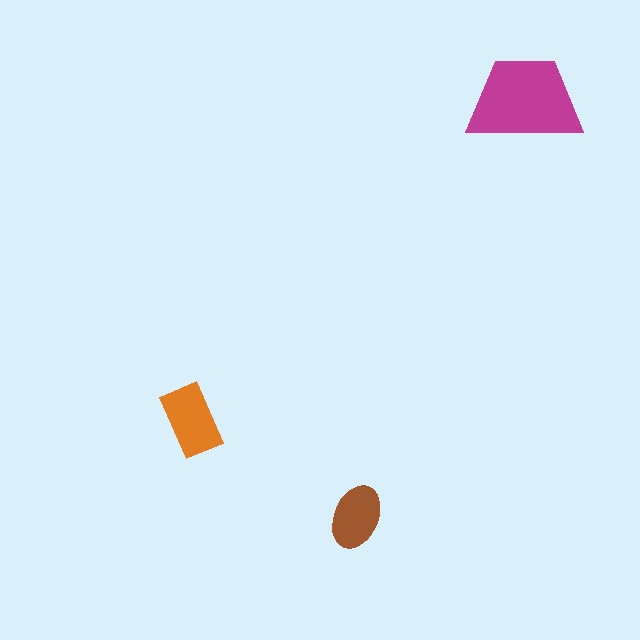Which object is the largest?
The magenta trapezoid.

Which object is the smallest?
The brown ellipse.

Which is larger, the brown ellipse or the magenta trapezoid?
The magenta trapezoid.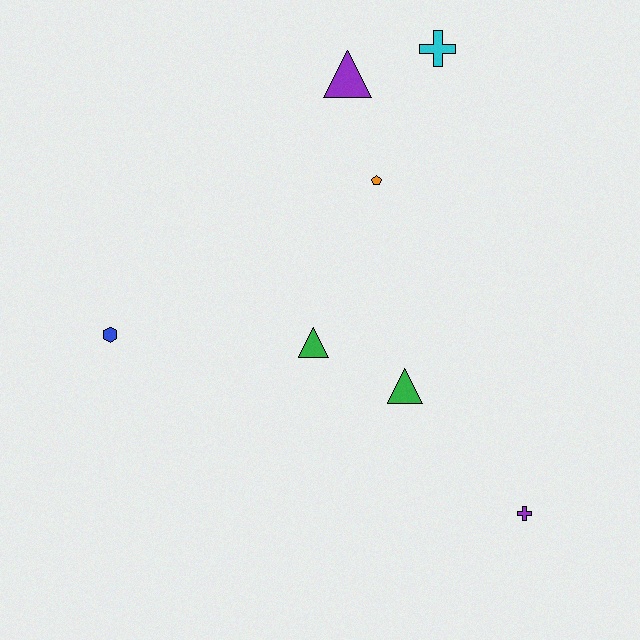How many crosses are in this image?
There are 2 crosses.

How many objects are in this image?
There are 7 objects.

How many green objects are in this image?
There are 2 green objects.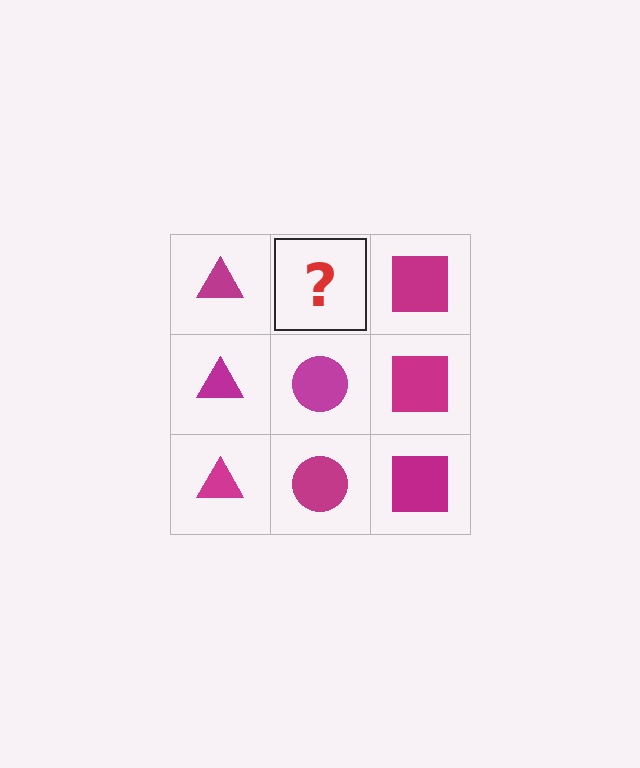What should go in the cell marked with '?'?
The missing cell should contain a magenta circle.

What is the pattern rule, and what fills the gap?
The rule is that each column has a consistent shape. The gap should be filled with a magenta circle.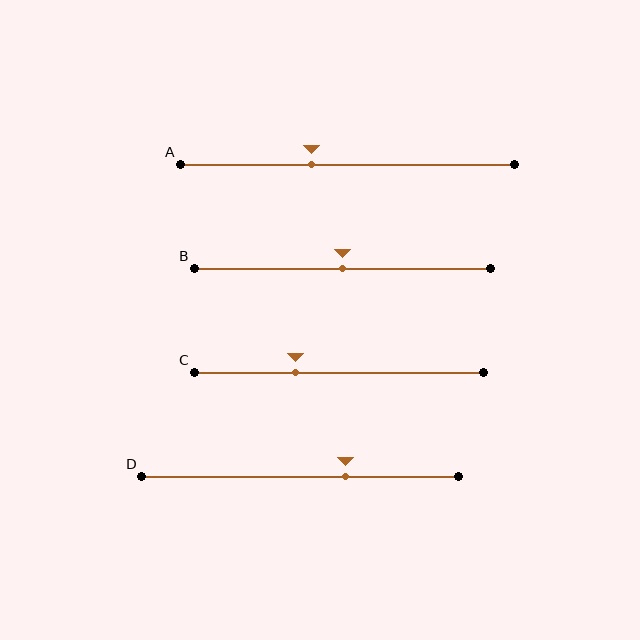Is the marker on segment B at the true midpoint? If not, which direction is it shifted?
Yes, the marker on segment B is at the true midpoint.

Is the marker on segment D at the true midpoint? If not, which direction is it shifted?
No, the marker on segment D is shifted to the right by about 14% of the segment length.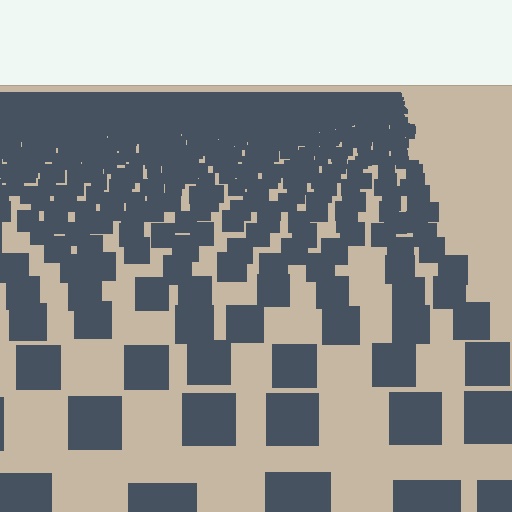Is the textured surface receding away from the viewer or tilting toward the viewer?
The surface is receding away from the viewer. Texture elements get smaller and denser toward the top.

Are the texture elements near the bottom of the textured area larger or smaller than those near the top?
Larger. Near the bottom, elements are closer to the viewer and appear at a bigger on-screen size.